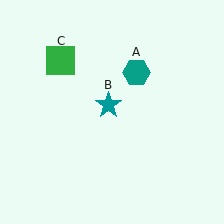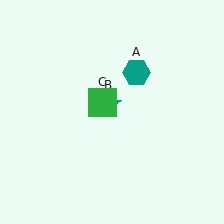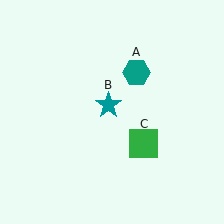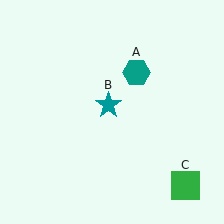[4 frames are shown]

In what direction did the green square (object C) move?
The green square (object C) moved down and to the right.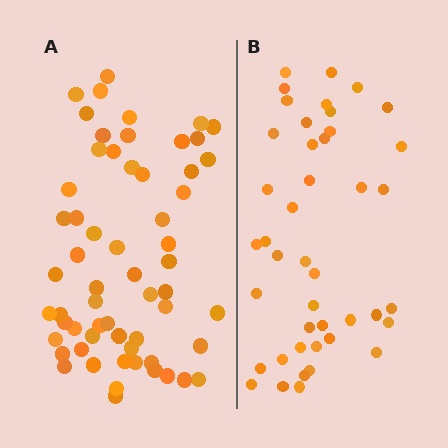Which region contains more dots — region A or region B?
Region A (the left region) has more dots.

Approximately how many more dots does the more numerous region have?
Region A has approximately 15 more dots than region B.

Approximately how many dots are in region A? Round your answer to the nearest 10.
About 60 dots.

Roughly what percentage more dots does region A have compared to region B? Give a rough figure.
About 40% more.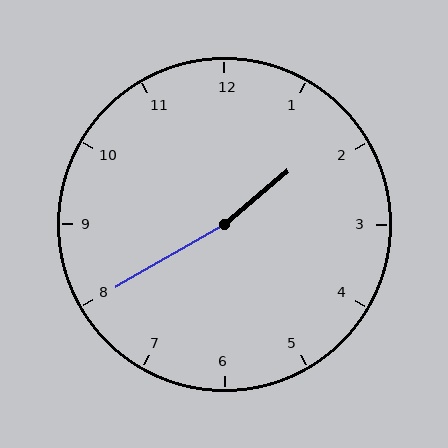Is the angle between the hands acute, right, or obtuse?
It is obtuse.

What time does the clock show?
1:40.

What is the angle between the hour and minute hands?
Approximately 170 degrees.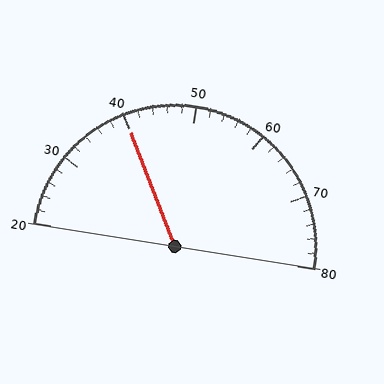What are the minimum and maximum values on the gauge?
The gauge ranges from 20 to 80.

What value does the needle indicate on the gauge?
The needle indicates approximately 40.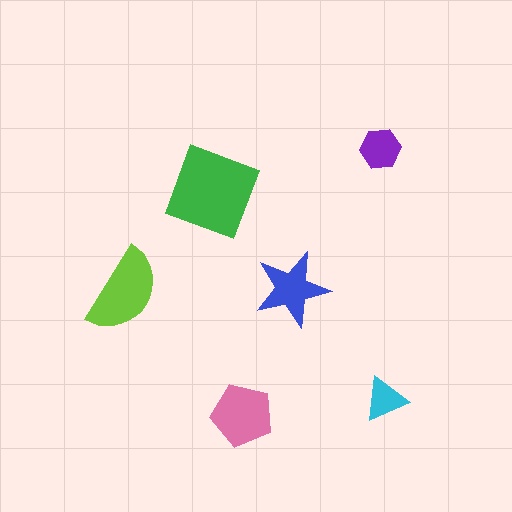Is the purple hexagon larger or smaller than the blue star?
Smaller.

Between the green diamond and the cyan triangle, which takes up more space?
The green diamond.